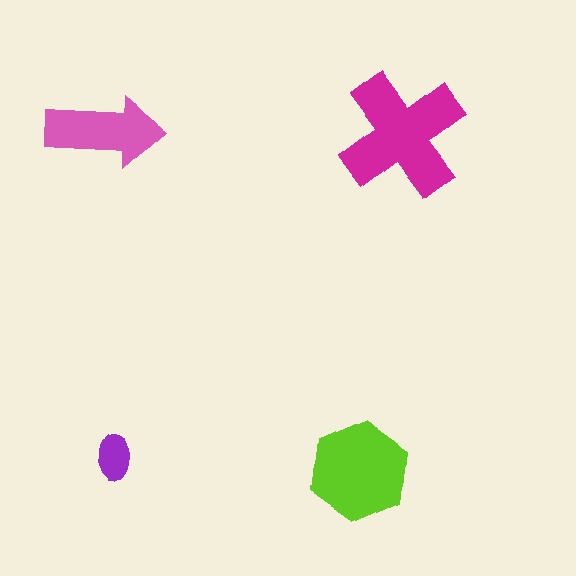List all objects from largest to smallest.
The magenta cross, the lime hexagon, the pink arrow, the purple ellipse.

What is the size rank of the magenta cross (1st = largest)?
1st.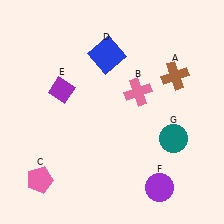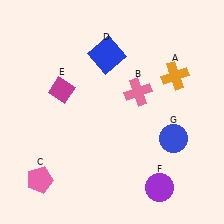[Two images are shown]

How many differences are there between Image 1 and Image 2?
There are 3 differences between the two images.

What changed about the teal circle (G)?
In Image 1, G is teal. In Image 2, it changed to blue.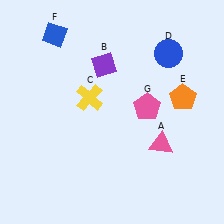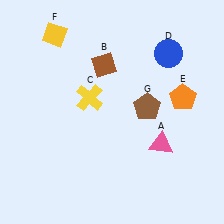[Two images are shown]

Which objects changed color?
B changed from purple to brown. F changed from blue to yellow. G changed from pink to brown.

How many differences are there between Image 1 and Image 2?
There are 3 differences between the two images.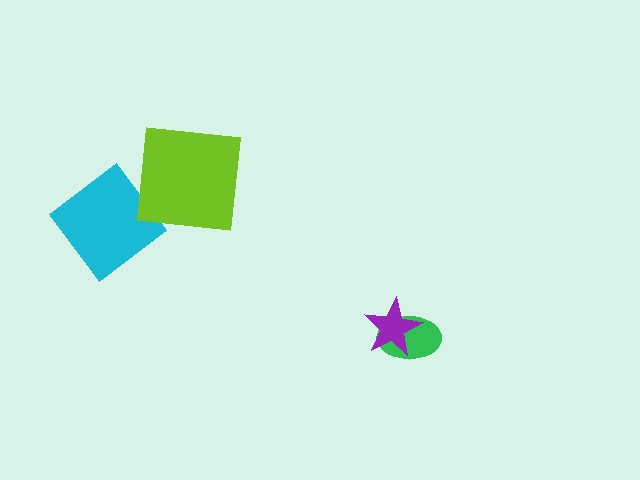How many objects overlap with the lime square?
0 objects overlap with the lime square.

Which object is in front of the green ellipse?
The purple star is in front of the green ellipse.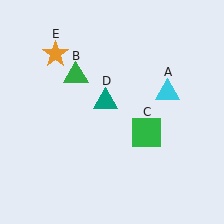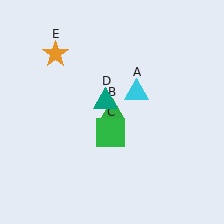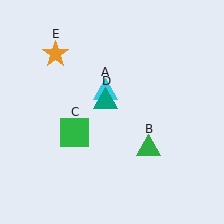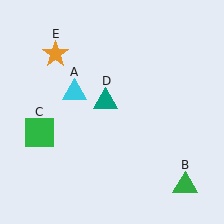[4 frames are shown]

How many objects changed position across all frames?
3 objects changed position: cyan triangle (object A), green triangle (object B), green square (object C).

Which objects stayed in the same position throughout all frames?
Teal triangle (object D) and orange star (object E) remained stationary.